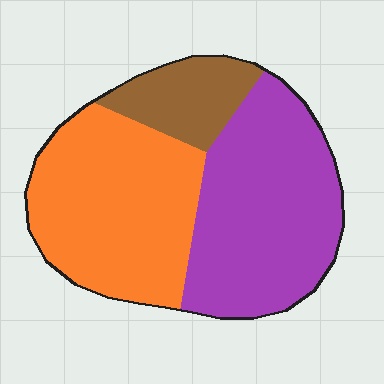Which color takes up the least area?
Brown, at roughly 15%.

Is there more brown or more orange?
Orange.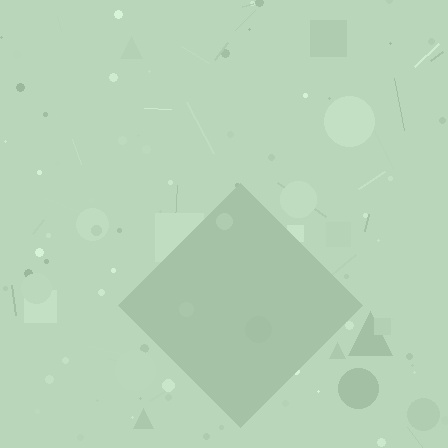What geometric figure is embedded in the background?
A diamond is embedded in the background.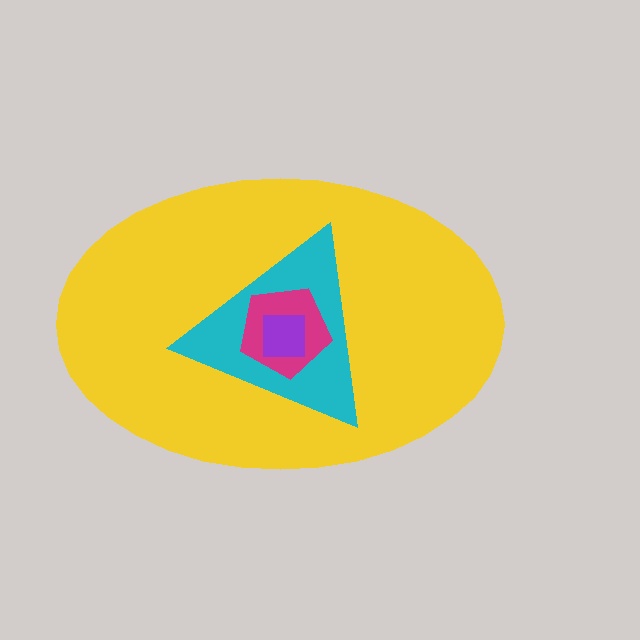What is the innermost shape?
The purple square.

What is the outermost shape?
The yellow ellipse.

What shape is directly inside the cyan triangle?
The magenta pentagon.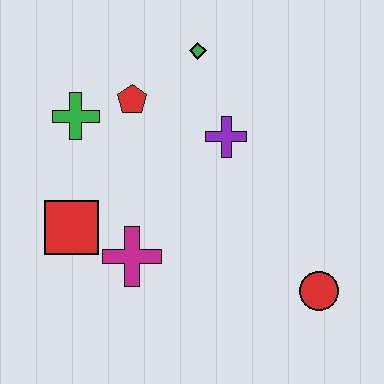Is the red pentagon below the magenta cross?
No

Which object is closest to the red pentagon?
The green cross is closest to the red pentagon.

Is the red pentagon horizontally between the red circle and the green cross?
Yes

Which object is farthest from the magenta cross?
The green diamond is farthest from the magenta cross.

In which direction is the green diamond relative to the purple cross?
The green diamond is above the purple cross.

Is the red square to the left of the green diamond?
Yes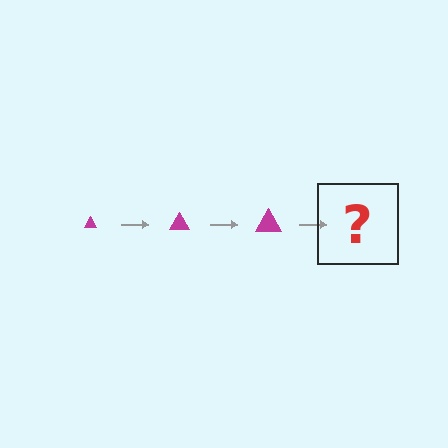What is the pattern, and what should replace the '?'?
The pattern is that the triangle gets progressively larger each step. The '?' should be a magenta triangle, larger than the previous one.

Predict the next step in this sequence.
The next step is a magenta triangle, larger than the previous one.